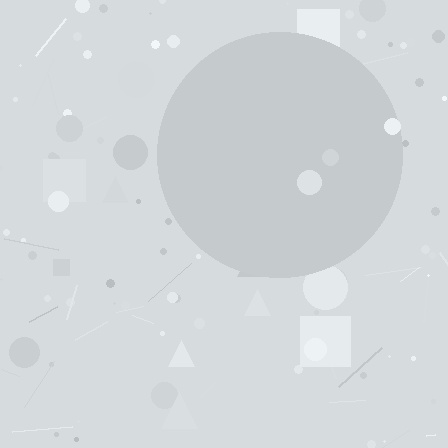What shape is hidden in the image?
A circle is hidden in the image.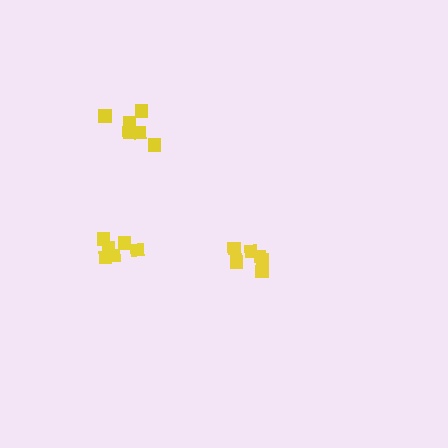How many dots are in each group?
Group 1: 6 dots, Group 2: 6 dots, Group 3: 6 dots (18 total).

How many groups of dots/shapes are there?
There are 3 groups.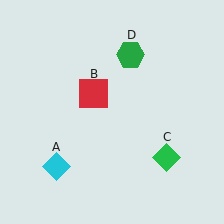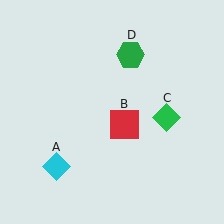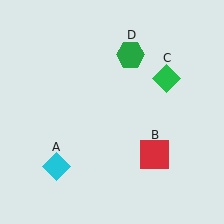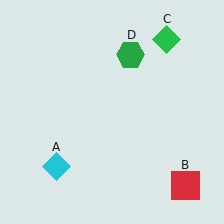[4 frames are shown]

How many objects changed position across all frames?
2 objects changed position: red square (object B), green diamond (object C).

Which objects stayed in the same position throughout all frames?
Cyan diamond (object A) and green hexagon (object D) remained stationary.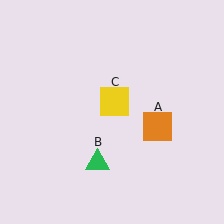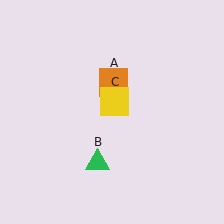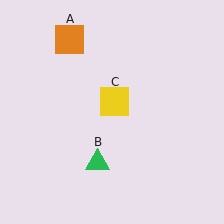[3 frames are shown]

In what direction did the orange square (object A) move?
The orange square (object A) moved up and to the left.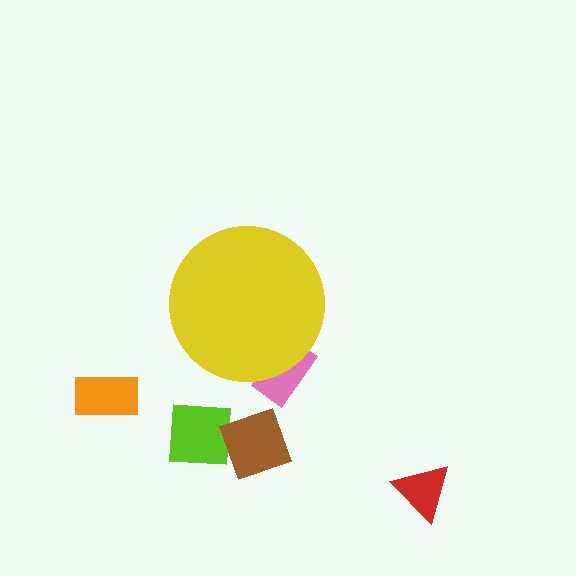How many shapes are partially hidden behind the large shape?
1 shape is partially hidden.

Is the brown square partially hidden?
No, the brown square is fully visible.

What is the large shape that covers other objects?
A yellow circle.